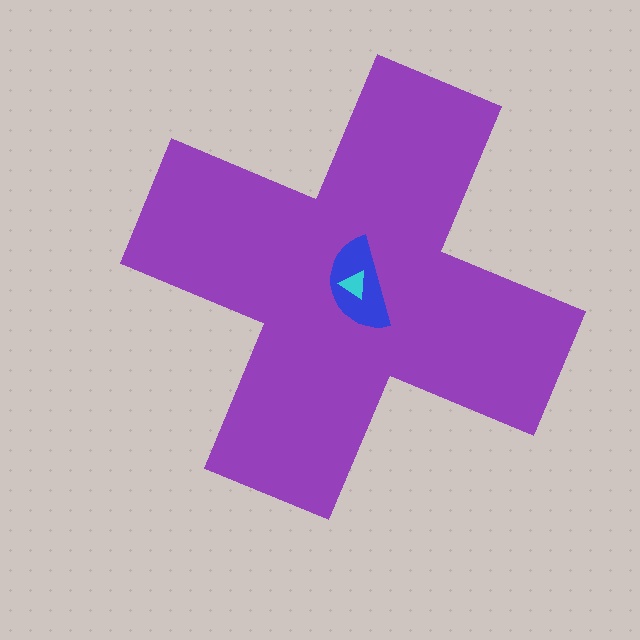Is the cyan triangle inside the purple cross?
Yes.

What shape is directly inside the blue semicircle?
The cyan triangle.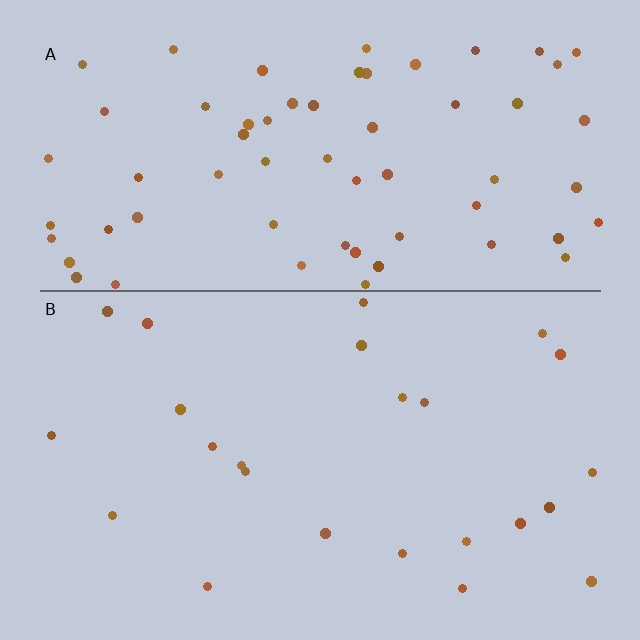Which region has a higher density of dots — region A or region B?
A (the top).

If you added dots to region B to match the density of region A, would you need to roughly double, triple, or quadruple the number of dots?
Approximately triple.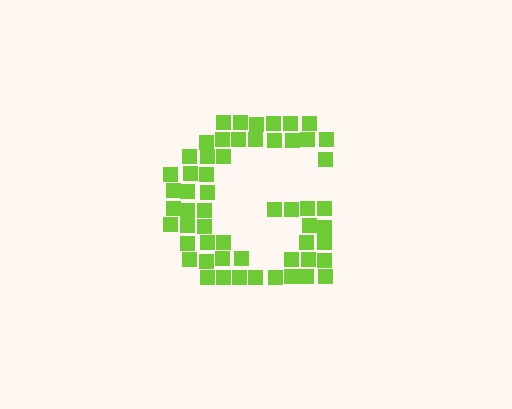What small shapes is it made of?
It is made of small squares.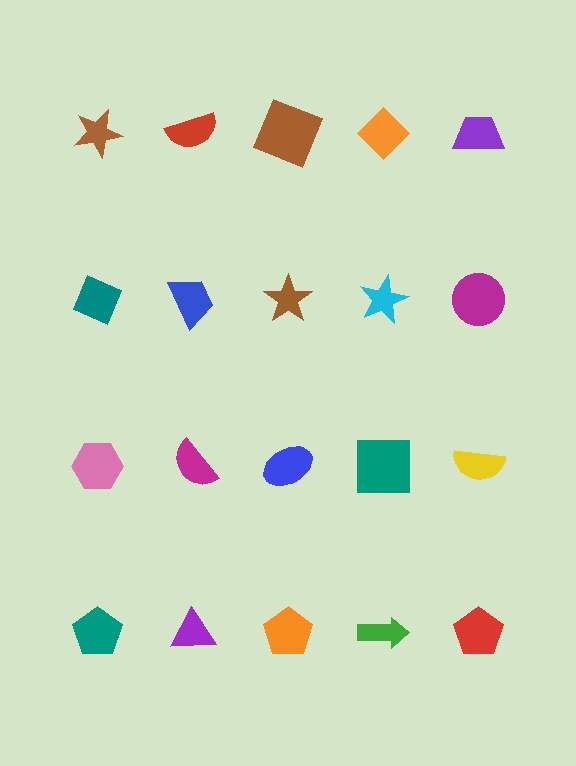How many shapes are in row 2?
5 shapes.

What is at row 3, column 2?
A magenta semicircle.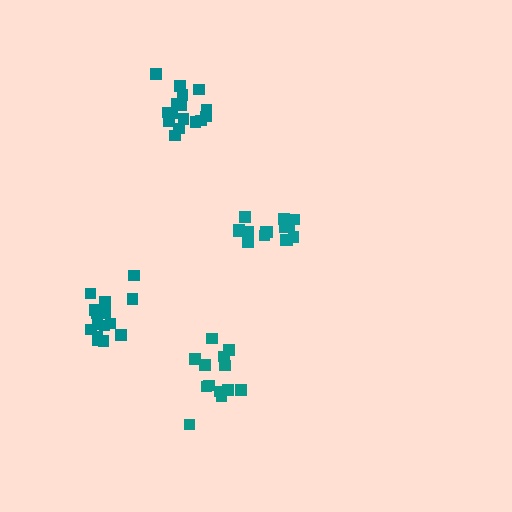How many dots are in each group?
Group 1: 13 dots, Group 2: 16 dots, Group 3: 16 dots, Group 4: 15 dots (60 total).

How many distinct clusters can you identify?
There are 4 distinct clusters.